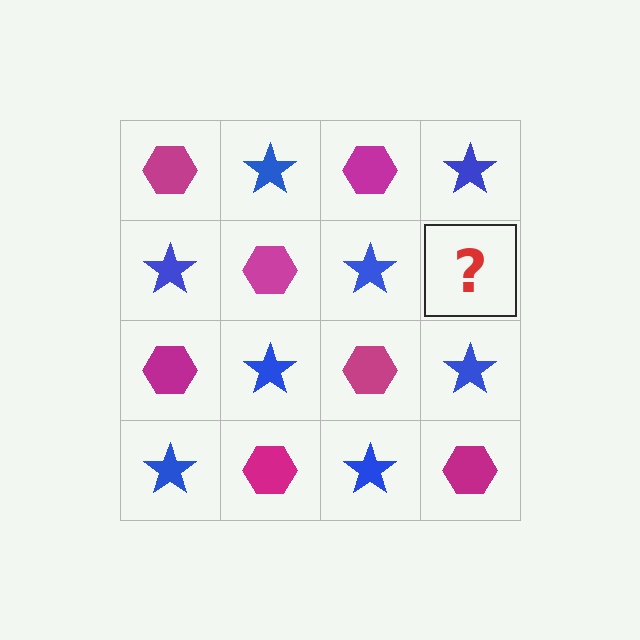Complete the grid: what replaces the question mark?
The question mark should be replaced with a magenta hexagon.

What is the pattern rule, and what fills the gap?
The rule is that it alternates magenta hexagon and blue star in a checkerboard pattern. The gap should be filled with a magenta hexagon.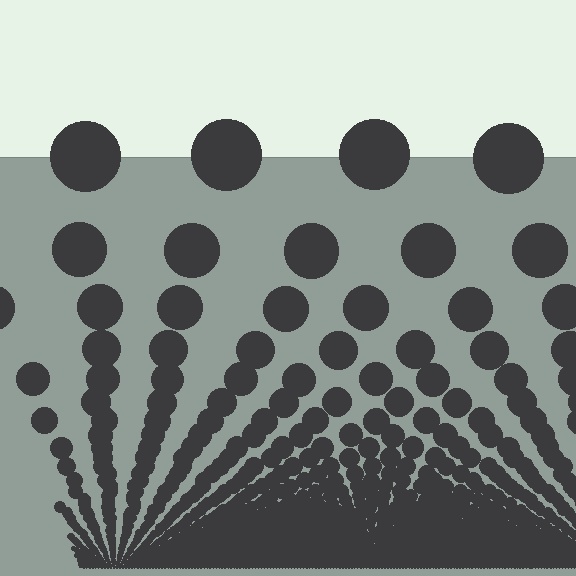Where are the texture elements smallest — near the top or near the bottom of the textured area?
Near the bottom.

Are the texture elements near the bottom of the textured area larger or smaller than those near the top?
Smaller. The gradient is inverted — elements near the bottom are smaller and denser.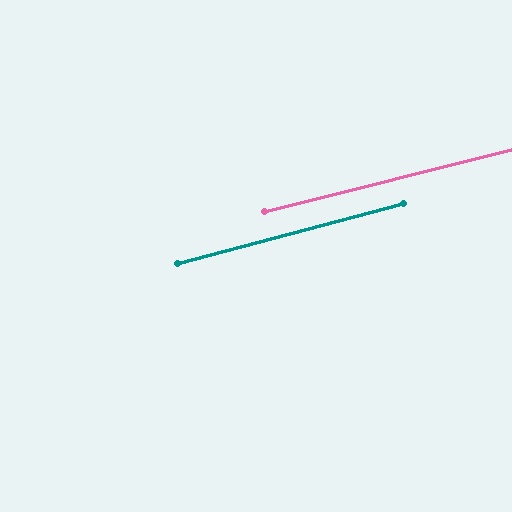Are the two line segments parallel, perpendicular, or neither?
Parallel — their directions differ by only 0.5°.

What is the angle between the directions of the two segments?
Approximately 1 degree.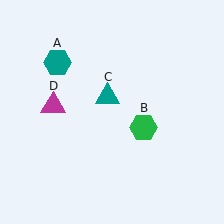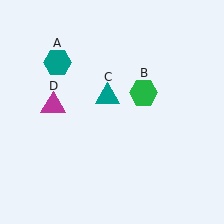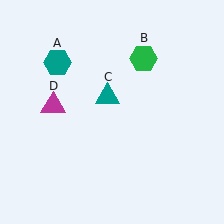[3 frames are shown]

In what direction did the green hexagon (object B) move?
The green hexagon (object B) moved up.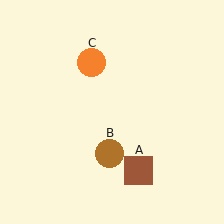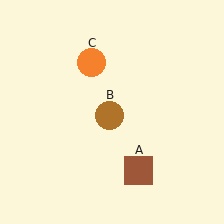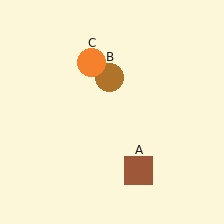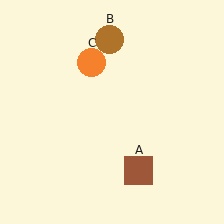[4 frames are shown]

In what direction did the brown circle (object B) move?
The brown circle (object B) moved up.